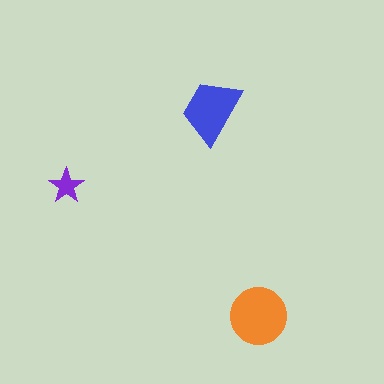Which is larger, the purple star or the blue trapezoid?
The blue trapezoid.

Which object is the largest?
The orange circle.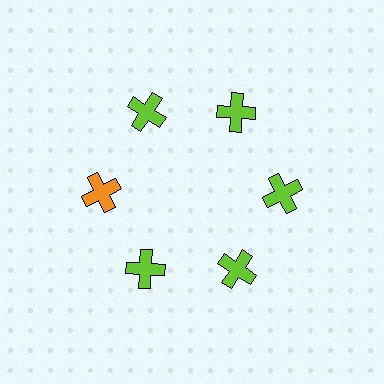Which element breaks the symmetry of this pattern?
The orange cross at roughly the 9 o'clock position breaks the symmetry. All other shapes are lime crosses.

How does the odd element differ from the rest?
It has a different color: orange instead of lime.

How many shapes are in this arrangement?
There are 6 shapes arranged in a ring pattern.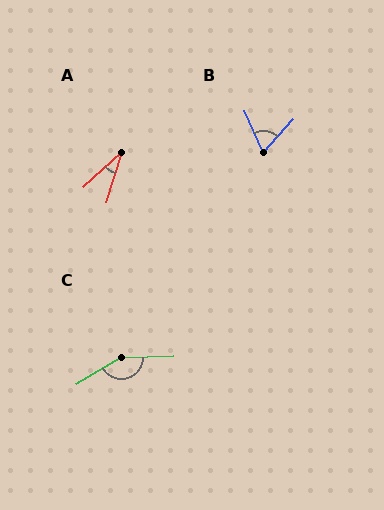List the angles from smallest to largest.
A (31°), B (65°), C (151°).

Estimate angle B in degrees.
Approximately 65 degrees.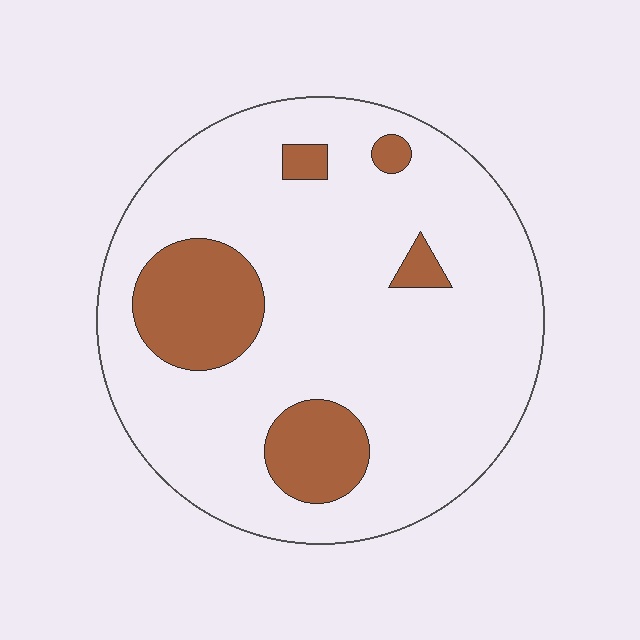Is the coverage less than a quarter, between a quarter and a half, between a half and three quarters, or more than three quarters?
Less than a quarter.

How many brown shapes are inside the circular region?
5.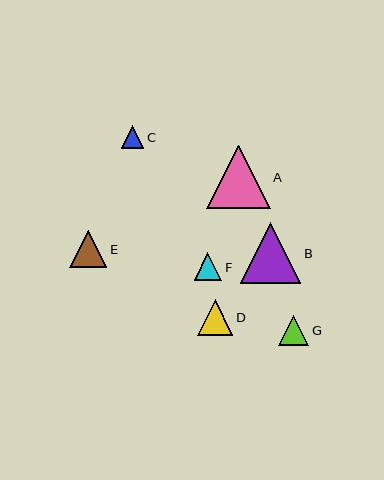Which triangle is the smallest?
Triangle C is the smallest with a size of approximately 22 pixels.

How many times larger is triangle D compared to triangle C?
Triangle D is approximately 1.6 times the size of triangle C.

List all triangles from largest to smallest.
From largest to smallest: A, B, E, D, G, F, C.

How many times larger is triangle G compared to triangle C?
Triangle G is approximately 1.3 times the size of triangle C.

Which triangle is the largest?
Triangle A is the largest with a size of approximately 63 pixels.